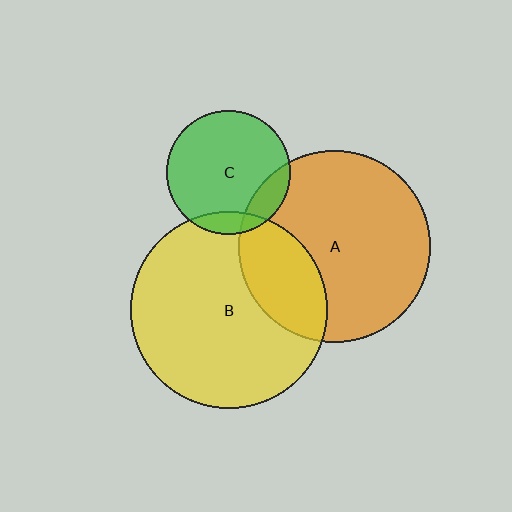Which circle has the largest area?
Circle B (yellow).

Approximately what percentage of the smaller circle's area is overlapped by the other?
Approximately 10%.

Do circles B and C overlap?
Yes.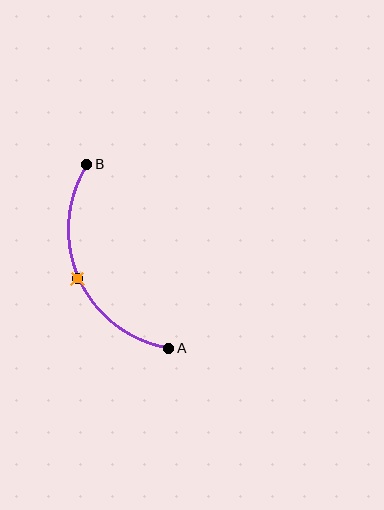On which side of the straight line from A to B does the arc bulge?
The arc bulges to the left of the straight line connecting A and B.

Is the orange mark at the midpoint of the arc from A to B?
Yes. The orange mark lies on the arc at equal arc-length from both A and B — it is the arc midpoint.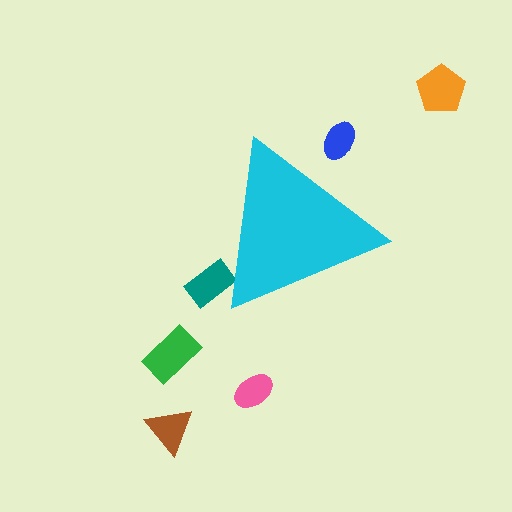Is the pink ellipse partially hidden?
No, the pink ellipse is fully visible.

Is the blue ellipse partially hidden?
Yes, the blue ellipse is partially hidden behind the cyan triangle.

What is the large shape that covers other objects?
A cyan triangle.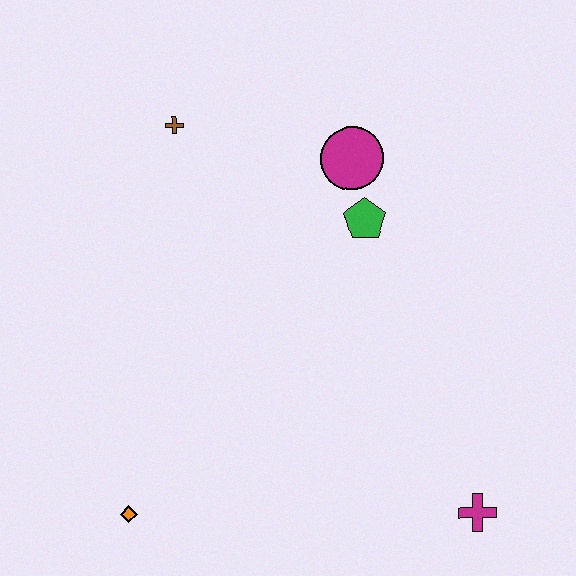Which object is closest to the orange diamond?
The magenta cross is closest to the orange diamond.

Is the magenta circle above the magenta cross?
Yes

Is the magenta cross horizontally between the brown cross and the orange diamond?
No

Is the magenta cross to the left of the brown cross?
No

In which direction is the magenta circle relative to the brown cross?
The magenta circle is to the right of the brown cross.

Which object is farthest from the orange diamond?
The magenta circle is farthest from the orange diamond.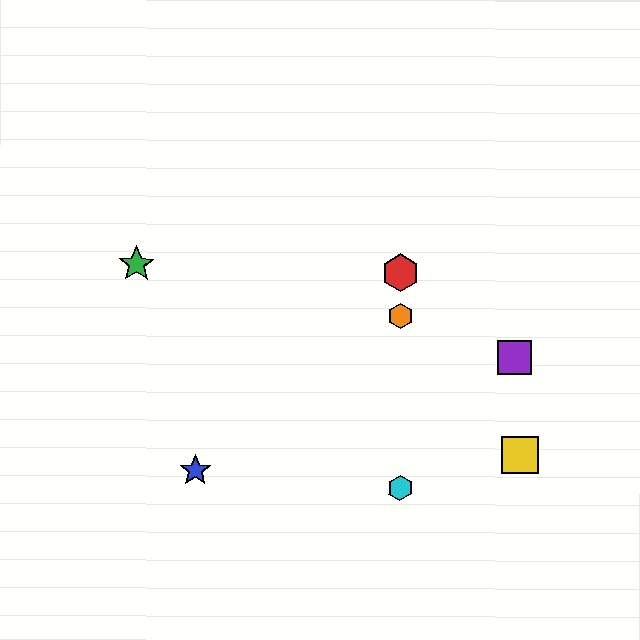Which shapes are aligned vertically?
The red hexagon, the orange hexagon, the cyan hexagon are aligned vertically.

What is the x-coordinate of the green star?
The green star is at x≈137.